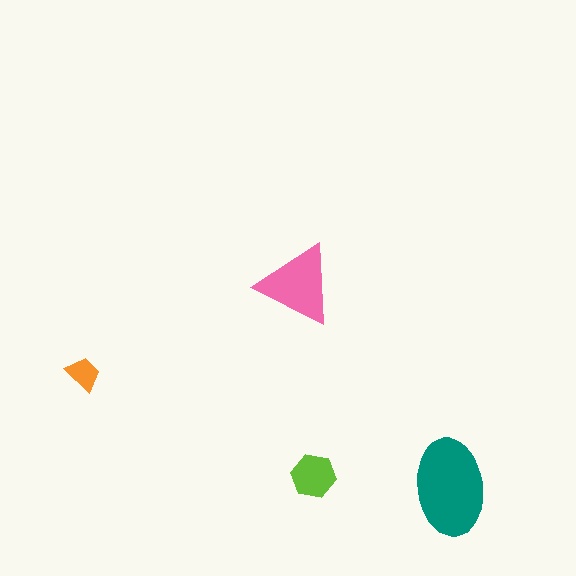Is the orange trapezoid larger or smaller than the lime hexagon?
Smaller.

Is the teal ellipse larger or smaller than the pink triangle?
Larger.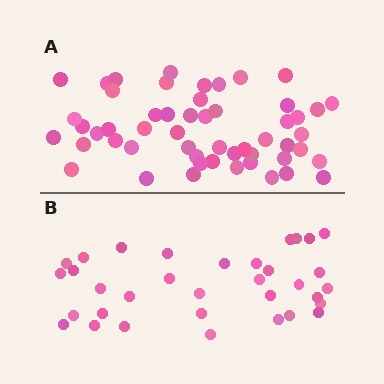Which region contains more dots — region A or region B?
Region A (the top region) has more dots.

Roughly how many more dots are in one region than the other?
Region A has approximately 20 more dots than region B.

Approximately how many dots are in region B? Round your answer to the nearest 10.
About 30 dots. (The exact count is 34, which rounds to 30.)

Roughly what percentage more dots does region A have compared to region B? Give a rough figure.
About 55% more.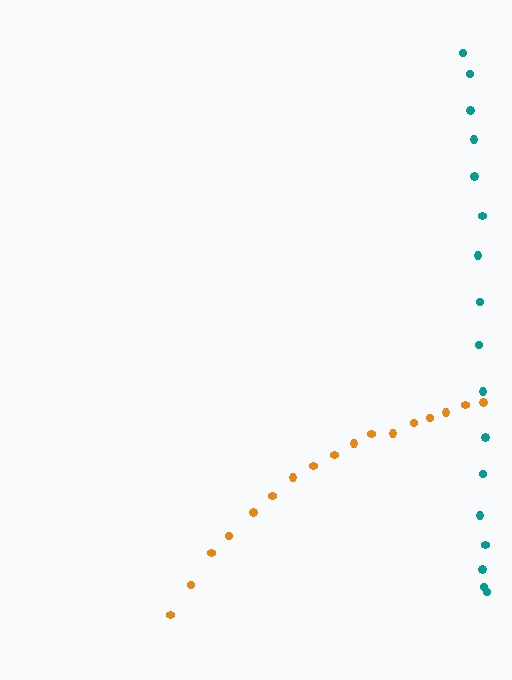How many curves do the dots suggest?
There are 2 distinct paths.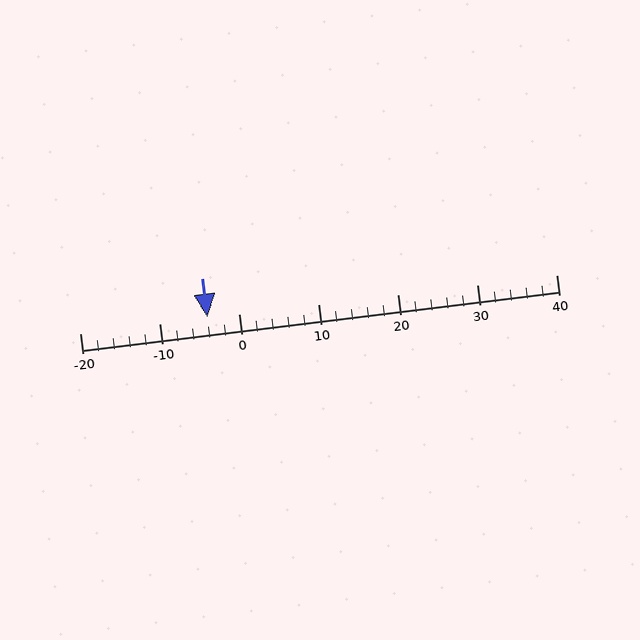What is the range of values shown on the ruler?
The ruler shows values from -20 to 40.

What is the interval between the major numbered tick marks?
The major tick marks are spaced 10 units apart.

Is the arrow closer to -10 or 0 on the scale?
The arrow is closer to 0.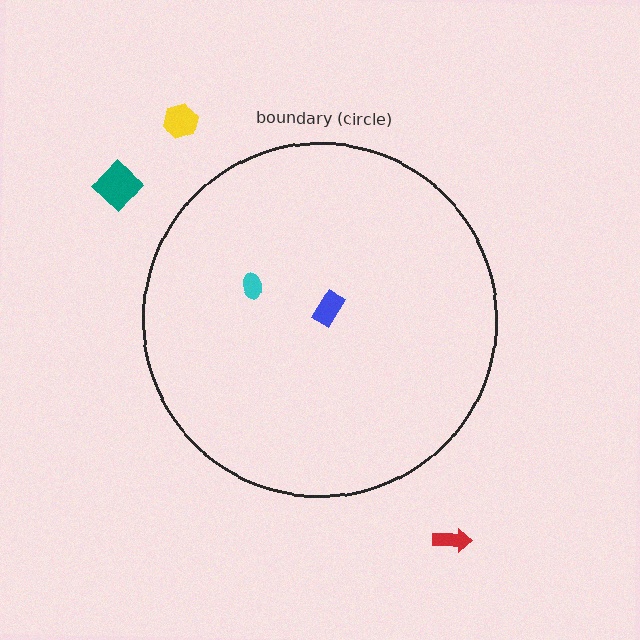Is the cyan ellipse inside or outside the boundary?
Inside.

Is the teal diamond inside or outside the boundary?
Outside.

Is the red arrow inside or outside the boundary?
Outside.